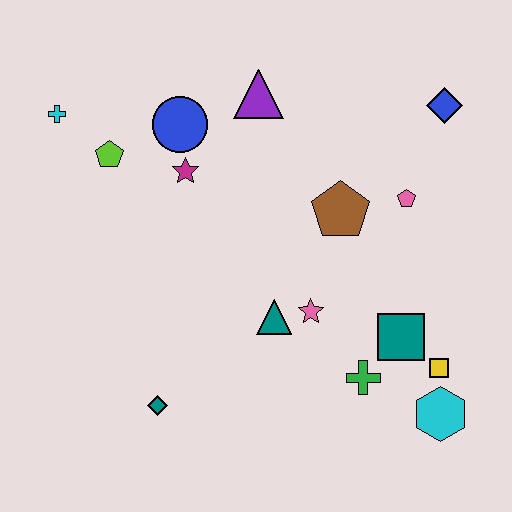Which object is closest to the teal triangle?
The pink star is closest to the teal triangle.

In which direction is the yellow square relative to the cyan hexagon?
The yellow square is above the cyan hexagon.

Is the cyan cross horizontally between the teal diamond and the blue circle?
No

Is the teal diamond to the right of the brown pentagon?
No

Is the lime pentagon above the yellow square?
Yes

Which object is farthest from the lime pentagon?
The cyan hexagon is farthest from the lime pentagon.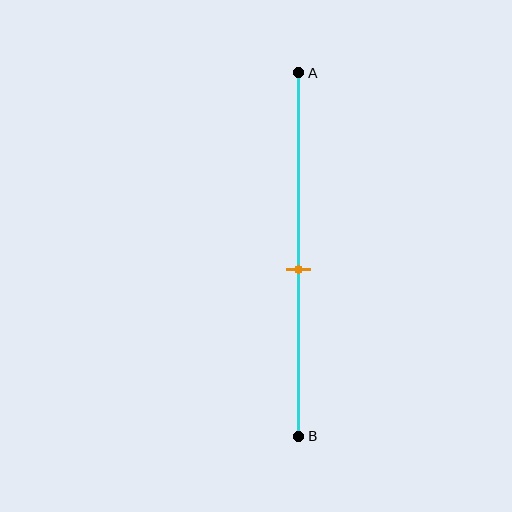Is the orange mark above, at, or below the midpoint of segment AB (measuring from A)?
The orange mark is below the midpoint of segment AB.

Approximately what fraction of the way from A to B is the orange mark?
The orange mark is approximately 55% of the way from A to B.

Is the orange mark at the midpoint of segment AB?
No, the mark is at about 55% from A, not at the 50% midpoint.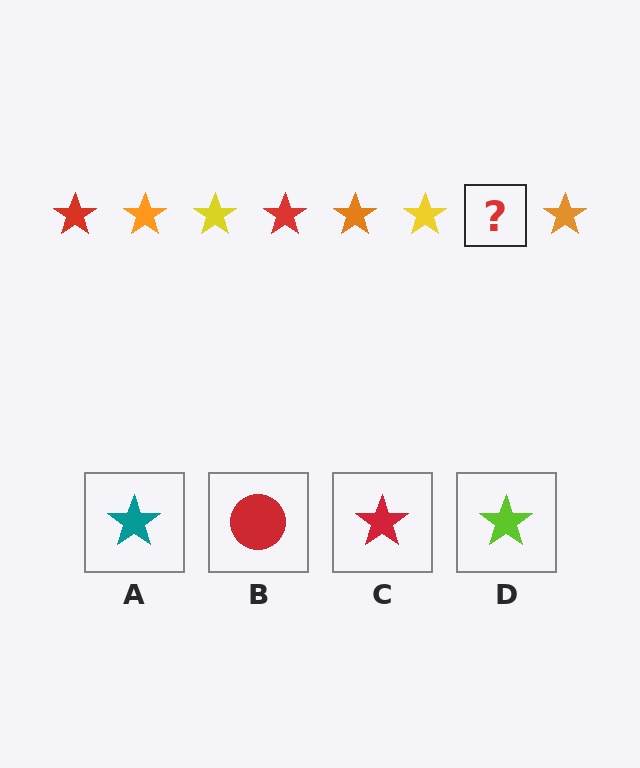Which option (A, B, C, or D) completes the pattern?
C.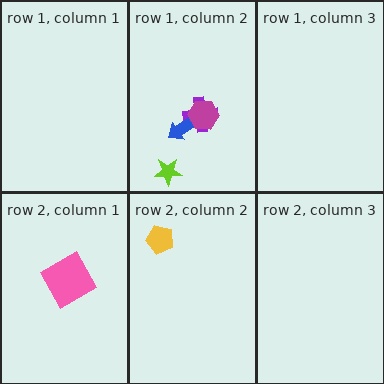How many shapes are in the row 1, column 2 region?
4.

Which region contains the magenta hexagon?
The row 1, column 2 region.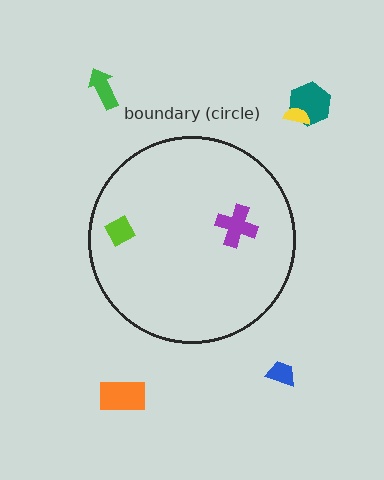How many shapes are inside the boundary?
2 inside, 5 outside.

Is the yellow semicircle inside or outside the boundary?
Outside.